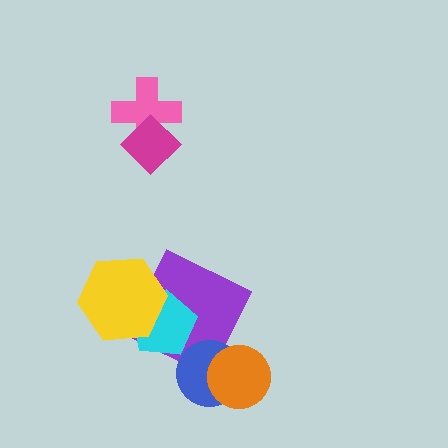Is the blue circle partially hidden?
Yes, it is partially covered by another shape.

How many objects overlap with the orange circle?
1 object overlaps with the orange circle.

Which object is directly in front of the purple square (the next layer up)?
The cyan pentagon is directly in front of the purple square.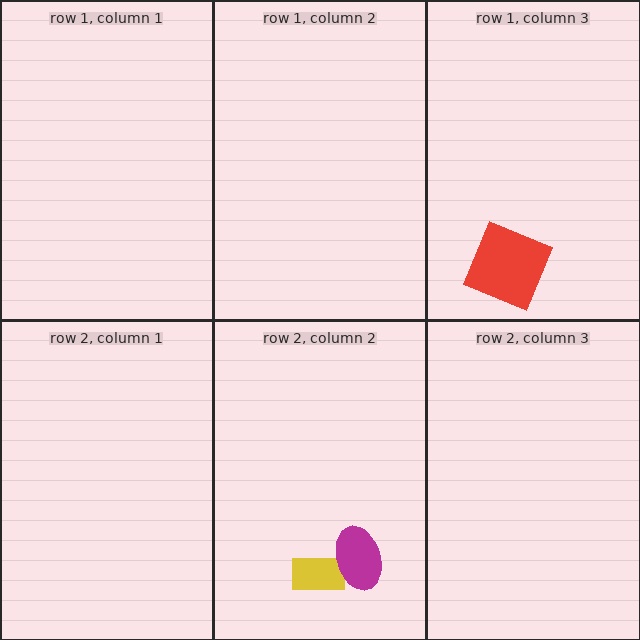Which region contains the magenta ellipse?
The row 2, column 2 region.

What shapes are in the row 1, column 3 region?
The red square.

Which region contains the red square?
The row 1, column 3 region.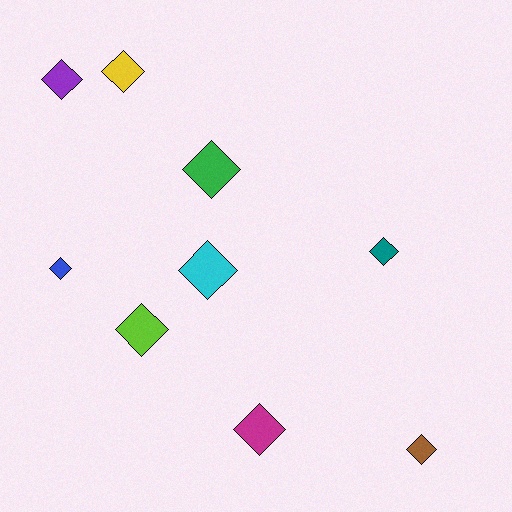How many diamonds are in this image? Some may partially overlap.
There are 9 diamonds.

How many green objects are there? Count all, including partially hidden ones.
There is 1 green object.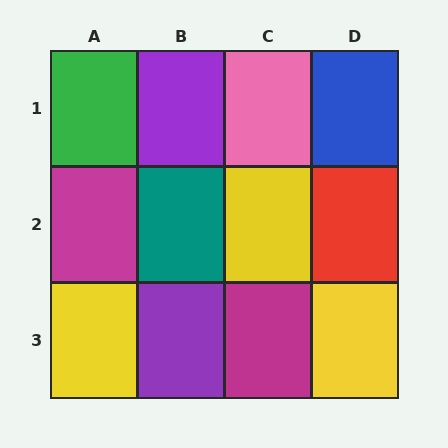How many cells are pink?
1 cell is pink.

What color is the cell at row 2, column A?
Magenta.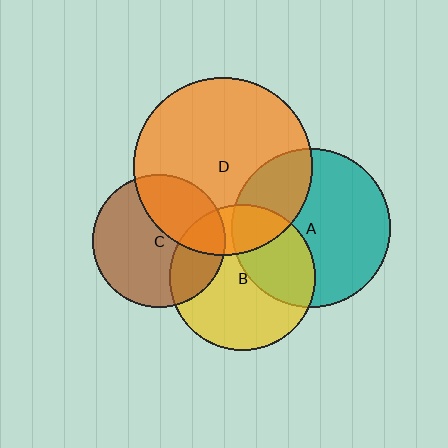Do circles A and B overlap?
Yes.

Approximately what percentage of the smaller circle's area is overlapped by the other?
Approximately 35%.